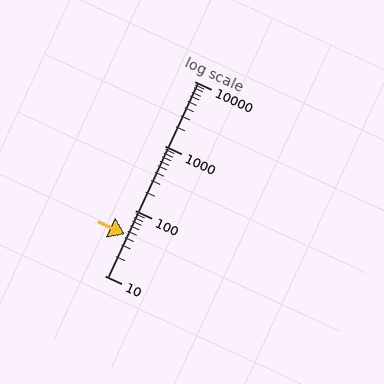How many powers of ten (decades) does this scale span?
The scale spans 3 decades, from 10 to 10000.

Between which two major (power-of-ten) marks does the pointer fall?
The pointer is between 10 and 100.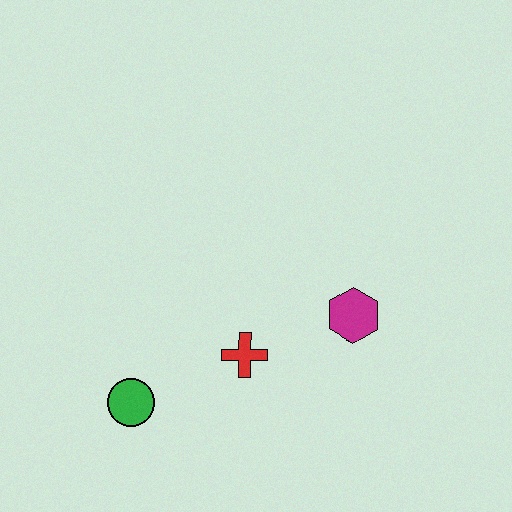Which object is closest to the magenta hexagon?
The red cross is closest to the magenta hexagon.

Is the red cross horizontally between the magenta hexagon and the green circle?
Yes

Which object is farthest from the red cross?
The green circle is farthest from the red cross.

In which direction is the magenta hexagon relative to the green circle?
The magenta hexagon is to the right of the green circle.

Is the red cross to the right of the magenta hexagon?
No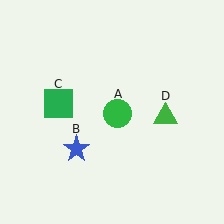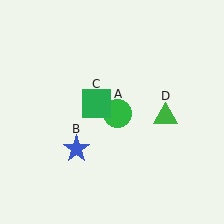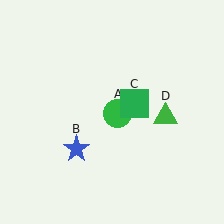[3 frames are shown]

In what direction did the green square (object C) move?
The green square (object C) moved right.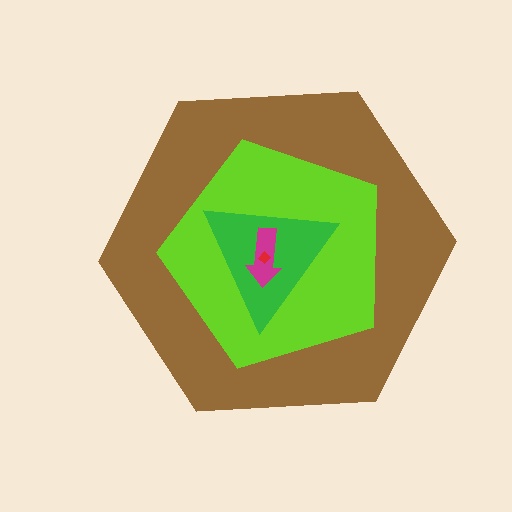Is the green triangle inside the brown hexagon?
Yes.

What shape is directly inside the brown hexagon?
The lime pentagon.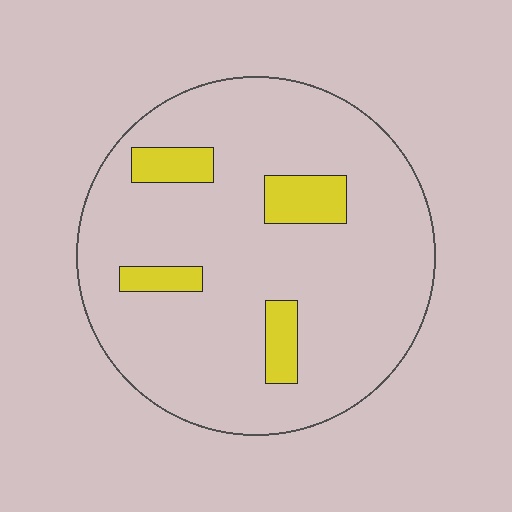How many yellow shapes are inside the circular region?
4.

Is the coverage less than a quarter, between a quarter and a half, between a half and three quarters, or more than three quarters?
Less than a quarter.